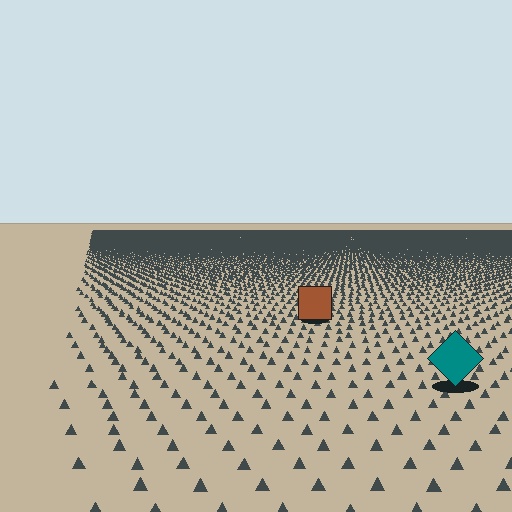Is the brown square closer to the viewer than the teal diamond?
No. The teal diamond is closer — you can tell from the texture gradient: the ground texture is coarser near it.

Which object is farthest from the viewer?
The brown square is farthest from the viewer. It appears smaller and the ground texture around it is denser.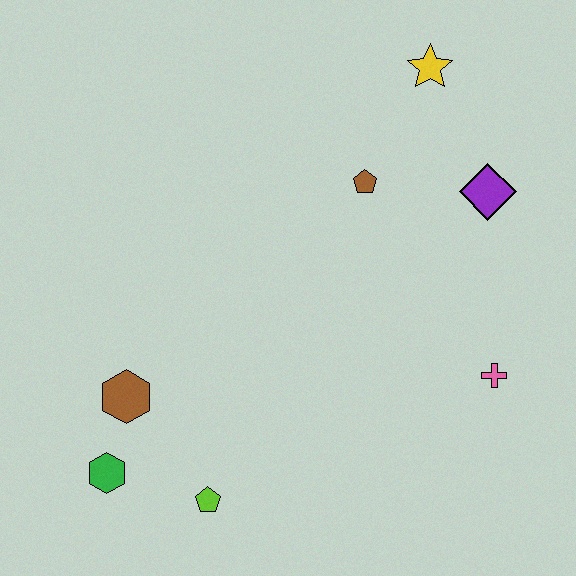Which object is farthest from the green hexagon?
The yellow star is farthest from the green hexagon.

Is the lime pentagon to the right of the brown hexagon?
Yes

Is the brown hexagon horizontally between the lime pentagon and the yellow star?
No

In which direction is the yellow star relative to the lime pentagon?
The yellow star is above the lime pentagon.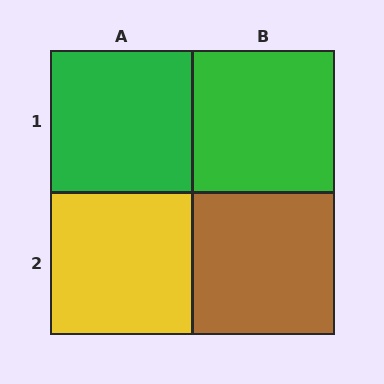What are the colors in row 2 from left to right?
Yellow, brown.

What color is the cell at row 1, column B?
Green.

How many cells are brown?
1 cell is brown.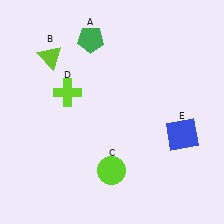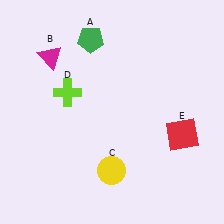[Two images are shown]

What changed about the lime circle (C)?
In Image 1, C is lime. In Image 2, it changed to yellow.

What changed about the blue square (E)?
In Image 1, E is blue. In Image 2, it changed to red.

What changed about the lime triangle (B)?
In Image 1, B is lime. In Image 2, it changed to magenta.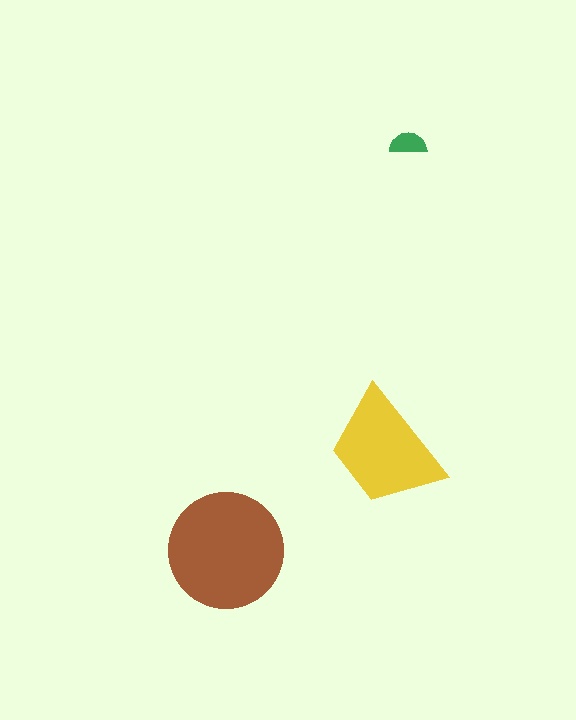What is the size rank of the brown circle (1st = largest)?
1st.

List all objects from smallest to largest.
The green semicircle, the yellow trapezoid, the brown circle.